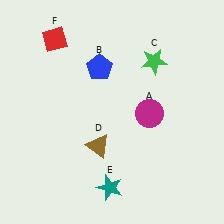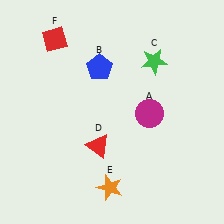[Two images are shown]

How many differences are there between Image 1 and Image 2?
There are 2 differences between the two images.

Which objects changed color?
D changed from brown to red. E changed from teal to orange.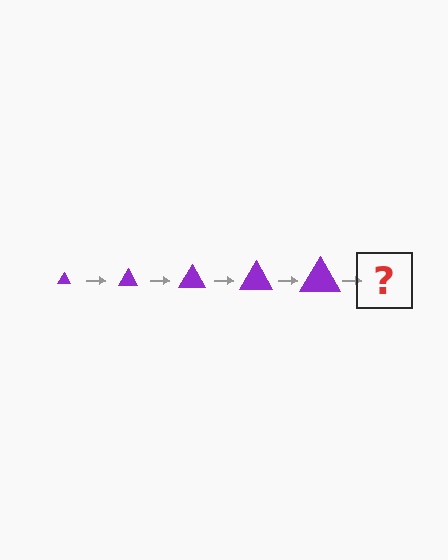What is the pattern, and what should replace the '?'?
The pattern is that the triangle gets progressively larger each step. The '?' should be a purple triangle, larger than the previous one.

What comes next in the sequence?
The next element should be a purple triangle, larger than the previous one.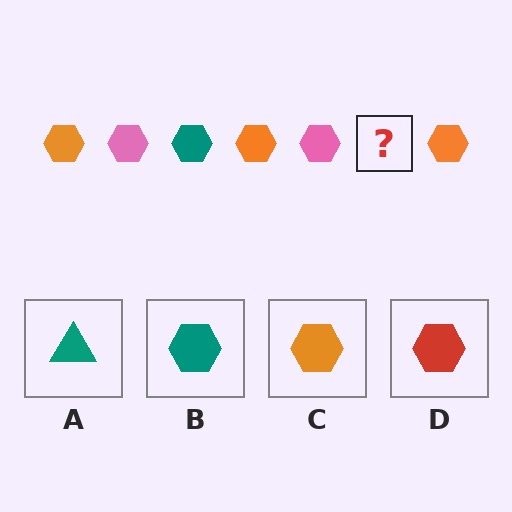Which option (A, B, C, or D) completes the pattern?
B.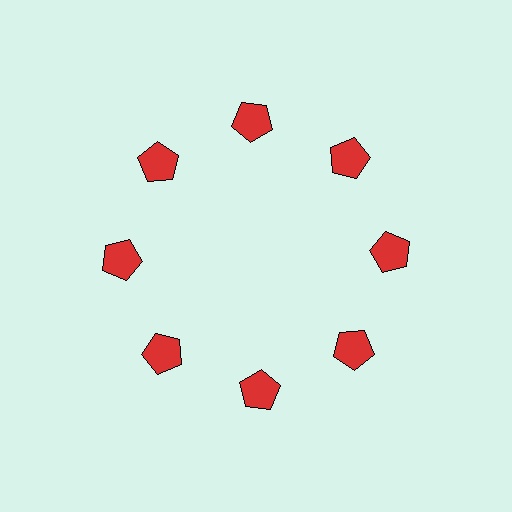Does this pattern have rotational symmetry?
Yes, this pattern has 8-fold rotational symmetry. It looks the same after rotating 45 degrees around the center.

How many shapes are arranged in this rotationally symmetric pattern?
There are 8 shapes, arranged in 8 groups of 1.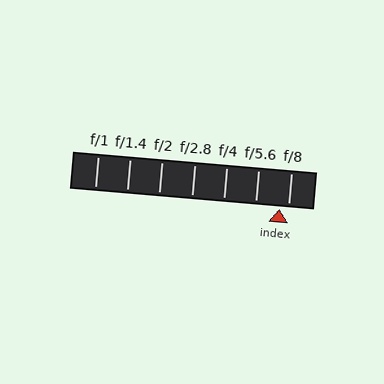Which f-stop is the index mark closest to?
The index mark is closest to f/8.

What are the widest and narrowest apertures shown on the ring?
The widest aperture shown is f/1 and the narrowest is f/8.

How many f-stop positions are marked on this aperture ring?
There are 7 f-stop positions marked.